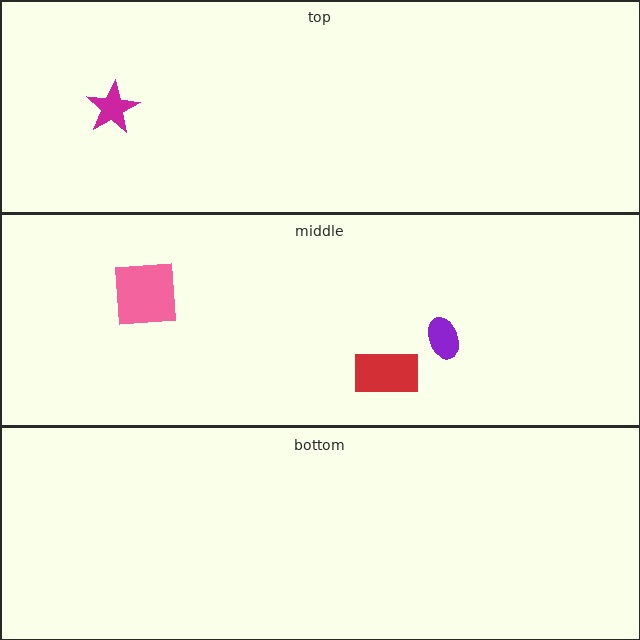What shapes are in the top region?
The magenta star.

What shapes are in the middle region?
The purple ellipse, the pink square, the red rectangle.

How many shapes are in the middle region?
3.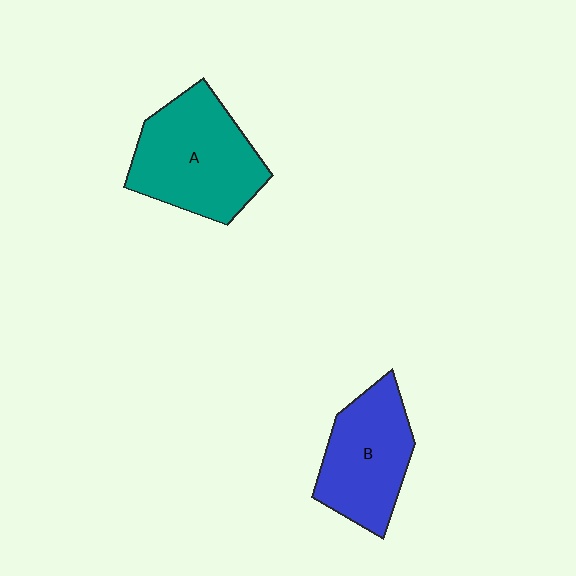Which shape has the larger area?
Shape A (teal).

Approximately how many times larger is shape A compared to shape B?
Approximately 1.2 times.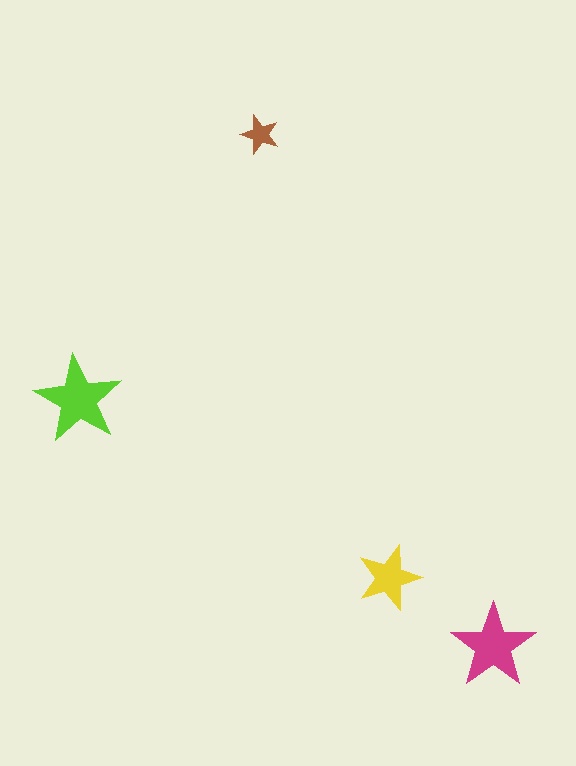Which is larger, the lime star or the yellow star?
The lime one.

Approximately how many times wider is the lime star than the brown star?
About 2.5 times wider.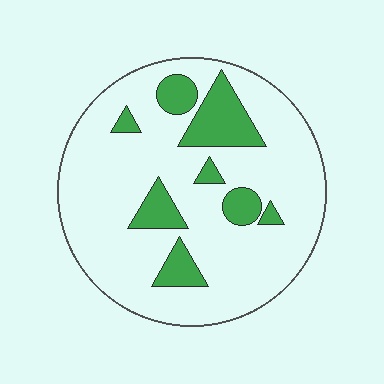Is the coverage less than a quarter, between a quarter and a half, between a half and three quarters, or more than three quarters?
Less than a quarter.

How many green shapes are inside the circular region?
8.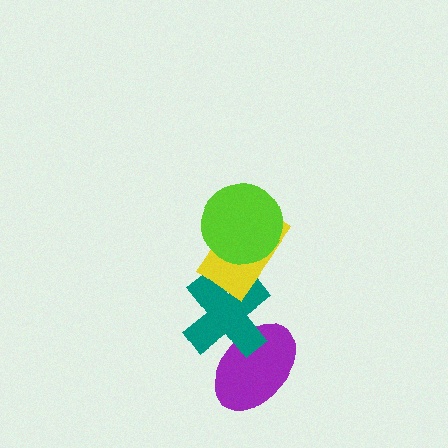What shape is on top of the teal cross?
The yellow rectangle is on top of the teal cross.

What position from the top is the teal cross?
The teal cross is 3rd from the top.